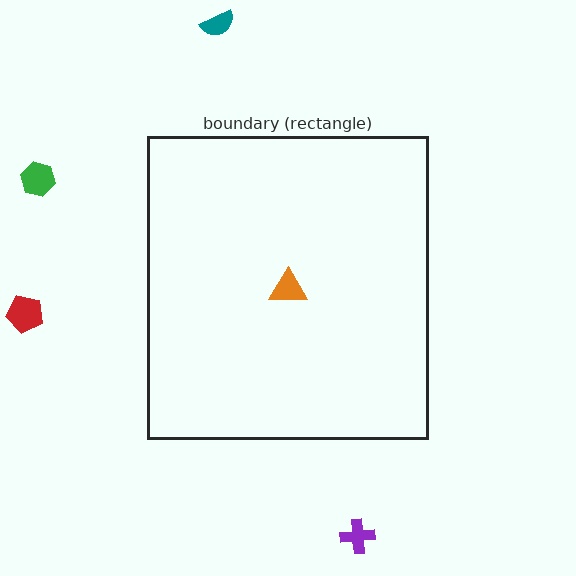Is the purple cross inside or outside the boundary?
Outside.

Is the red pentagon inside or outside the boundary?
Outside.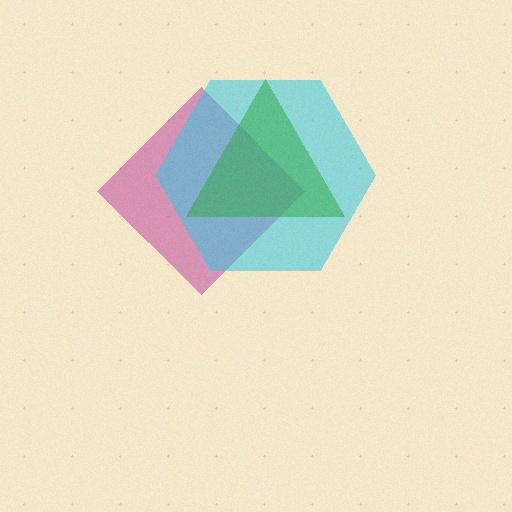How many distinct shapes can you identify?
There are 3 distinct shapes: a magenta diamond, a cyan hexagon, a green triangle.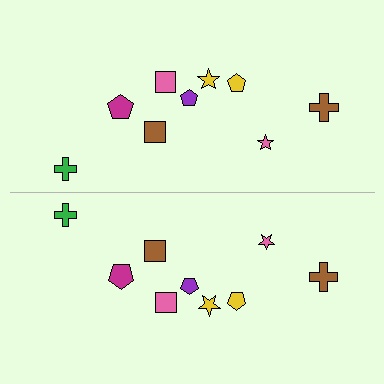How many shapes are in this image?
There are 18 shapes in this image.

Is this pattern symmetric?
Yes, this pattern has bilateral (reflection) symmetry.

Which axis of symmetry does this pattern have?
The pattern has a horizontal axis of symmetry running through the center of the image.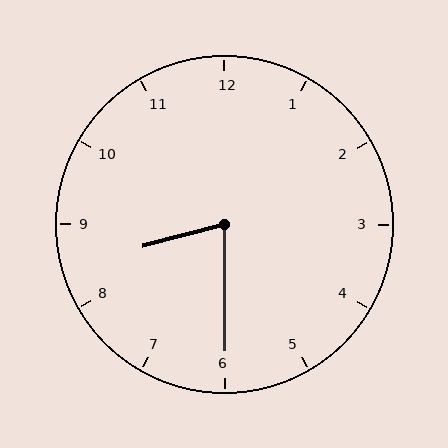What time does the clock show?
8:30.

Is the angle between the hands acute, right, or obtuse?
It is acute.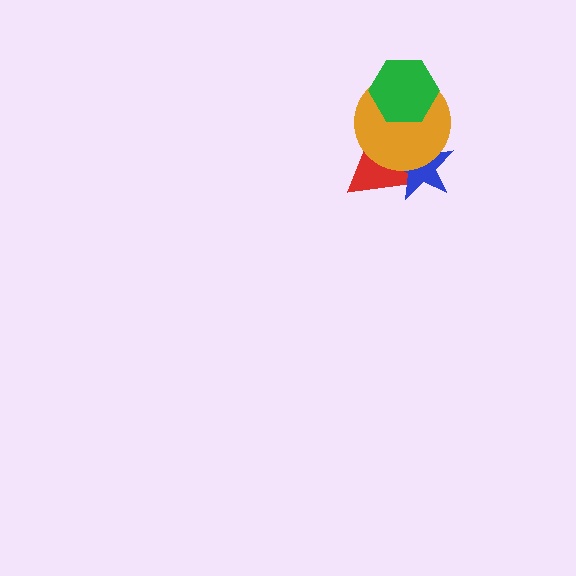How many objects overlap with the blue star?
2 objects overlap with the blue star.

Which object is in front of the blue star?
The orange circle is in front of the blue star.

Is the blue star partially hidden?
Yes, it is partially covered by another shape.